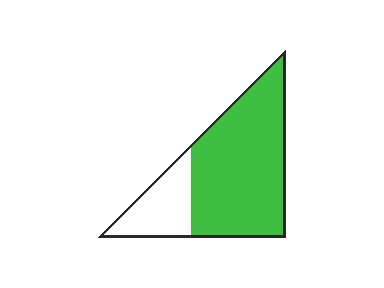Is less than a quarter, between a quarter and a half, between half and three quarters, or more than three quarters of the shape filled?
More than three quarters.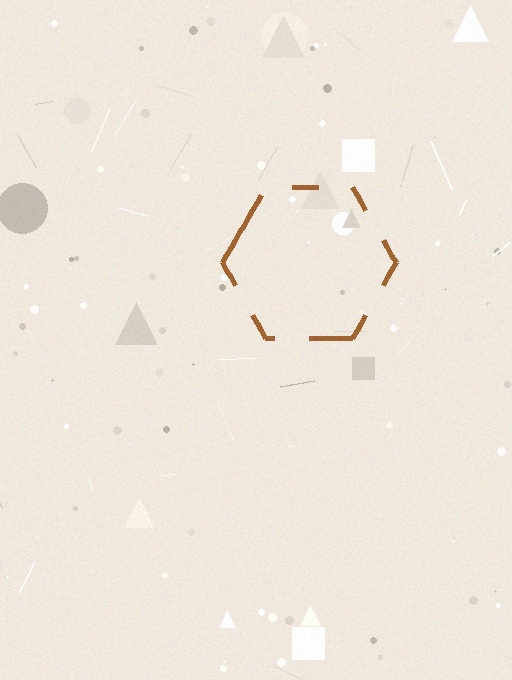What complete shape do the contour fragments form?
The contour fragments form a hexagon.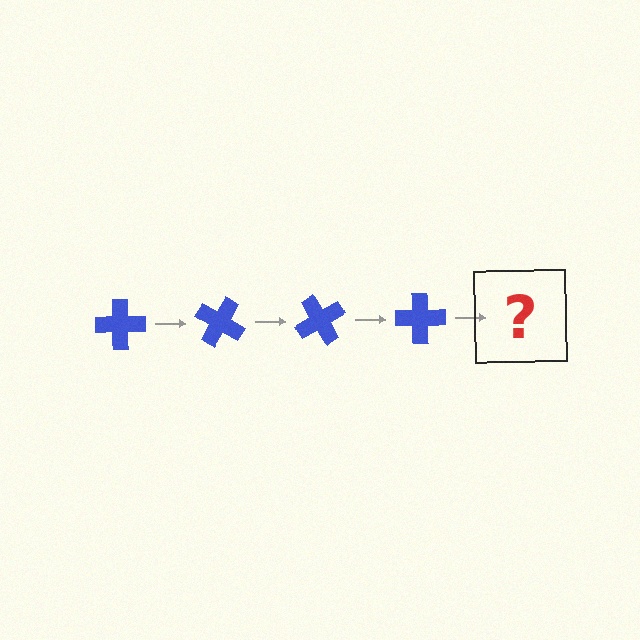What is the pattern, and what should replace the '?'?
The pattern is that the cross rotates 30 degrees each step. The '?' should be a blue cross rotated 120 degrees.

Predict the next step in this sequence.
The next step is a blue cross rotated 120 degrees.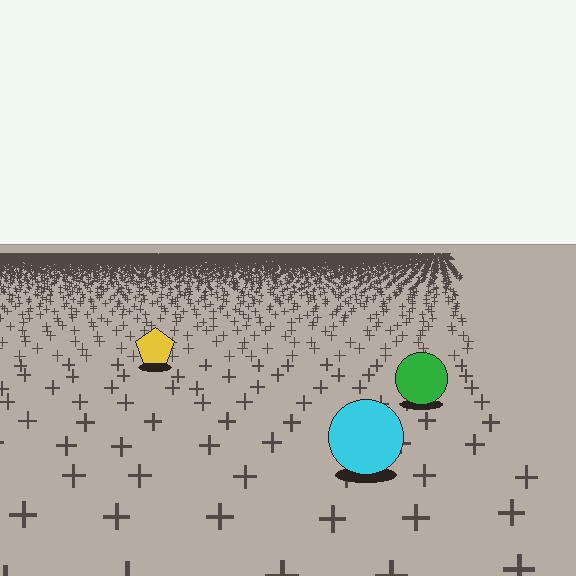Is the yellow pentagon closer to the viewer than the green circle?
No. The green circle is closer — you can tell from the texture gradient: the ground texture is coarser near it.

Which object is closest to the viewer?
The cyan circle is closest. The texture marks near it are larger and more spread out.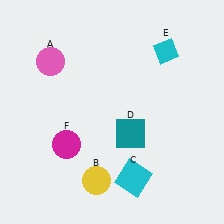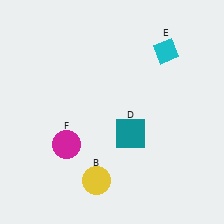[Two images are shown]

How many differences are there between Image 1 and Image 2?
There are 2 differences between the two images.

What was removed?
The cyan square (C), the pink circle (A) were removed in Image 2.